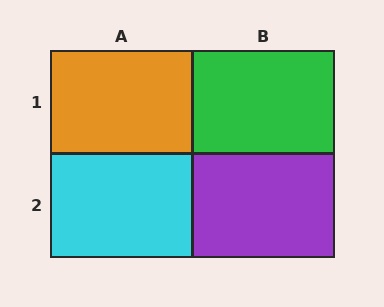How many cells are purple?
1 cell is purple.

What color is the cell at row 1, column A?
Orange.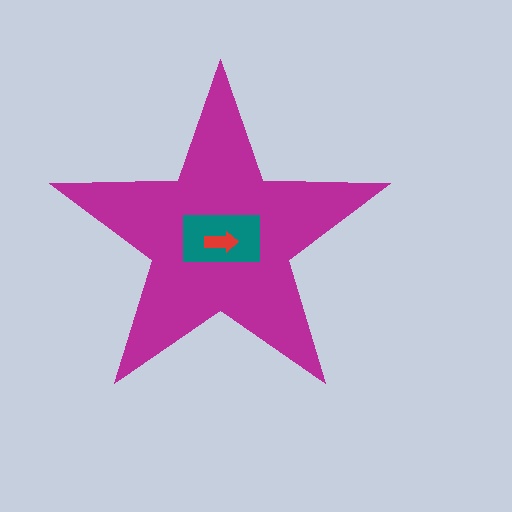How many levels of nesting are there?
3.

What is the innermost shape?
The red arrow.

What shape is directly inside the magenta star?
The teal rectangle.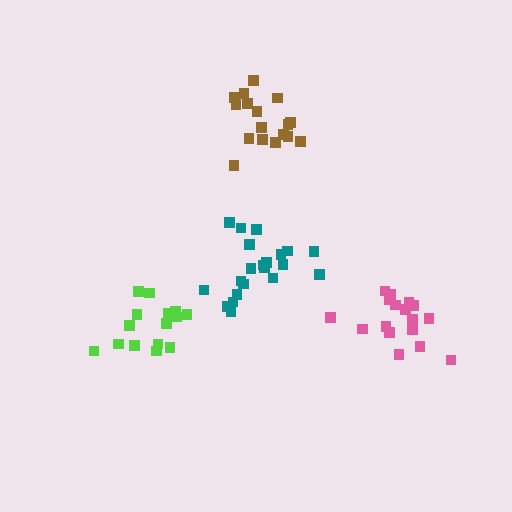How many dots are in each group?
Group 1: 21 dots, Group 2: 17 dots, Group 3: 16 dots, Group 4: 18 dots (72 total).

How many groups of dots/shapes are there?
There are 4 groups.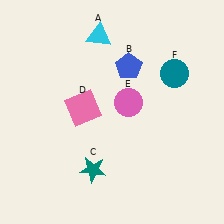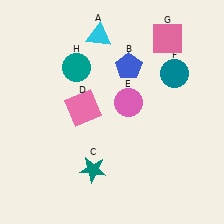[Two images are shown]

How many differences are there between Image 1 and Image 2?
There are 2 differences between the two images.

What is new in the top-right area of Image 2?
A pink square (G) was added in the top-right area of Image 2.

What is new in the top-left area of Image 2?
A teal circle (H) was added in the top-left area of Image 2.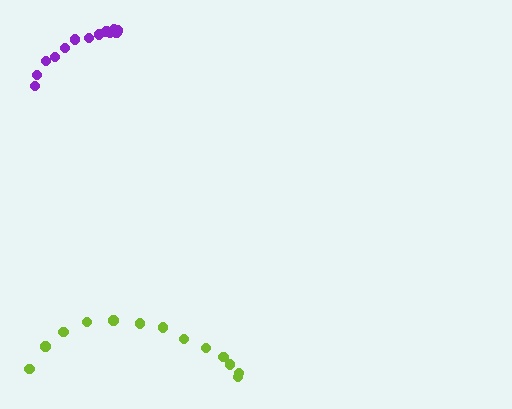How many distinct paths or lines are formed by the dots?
There are 2 distinct paths.